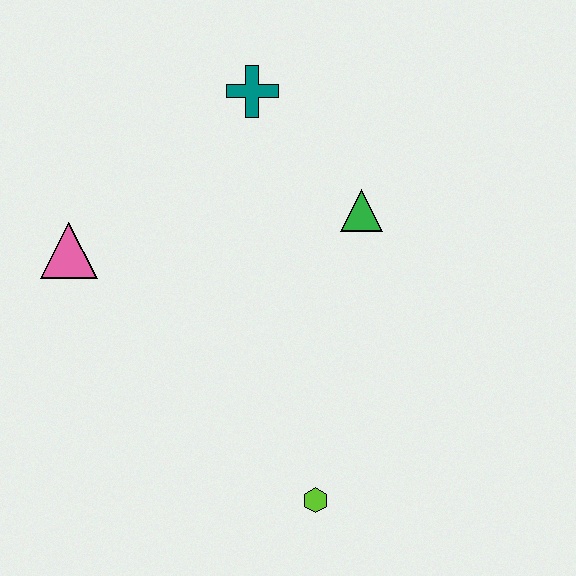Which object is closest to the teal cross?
The green triangle is closest to the teal cross.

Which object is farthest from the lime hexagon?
The teal cross is farthest from the lime hexagon.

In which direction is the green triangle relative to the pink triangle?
The green triangle is to the right of the pink triangle.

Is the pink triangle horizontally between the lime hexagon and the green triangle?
No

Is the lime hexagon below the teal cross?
Yes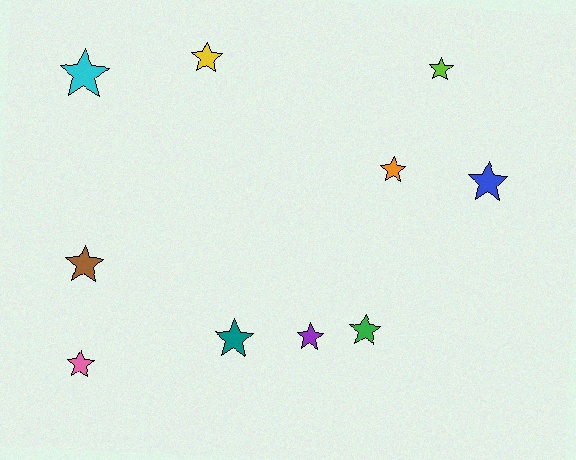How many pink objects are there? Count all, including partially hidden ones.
There is 1 pink object.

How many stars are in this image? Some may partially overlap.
There are 10 stars.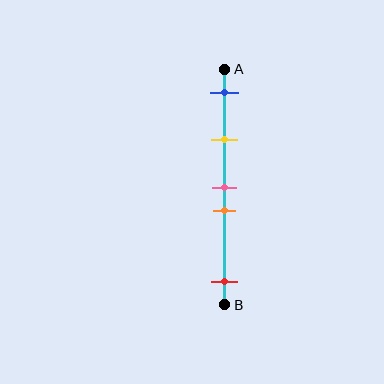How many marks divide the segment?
There are 5 marks dividing the segment.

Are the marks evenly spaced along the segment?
No, the marks are not evenly spaced.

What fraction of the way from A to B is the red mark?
The red mark is approximately 90% (0.9) of the way from A to B.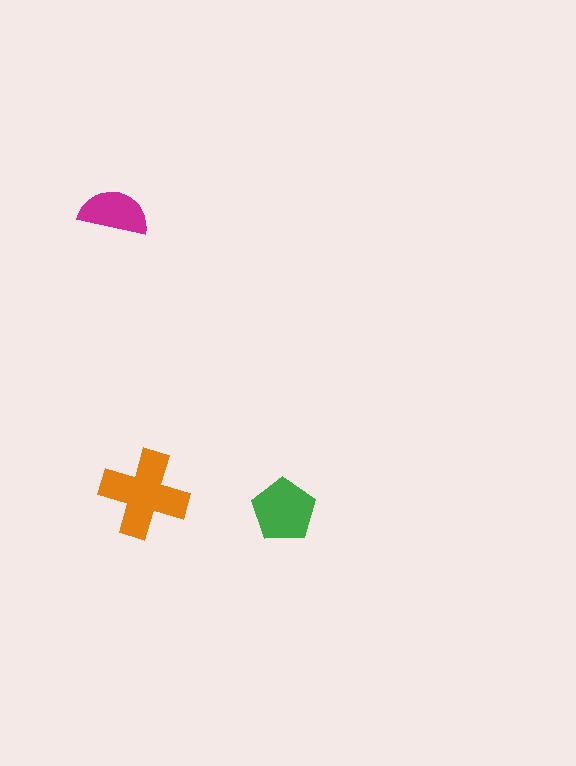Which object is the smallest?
The magenta semicircle.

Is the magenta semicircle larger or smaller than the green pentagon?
Smaller.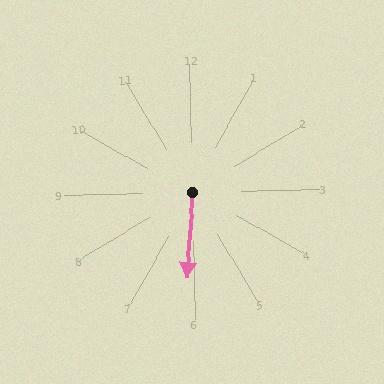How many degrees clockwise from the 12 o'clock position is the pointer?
Approximately 185 degrees.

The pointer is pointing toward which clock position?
Roughly 6 o'clock.